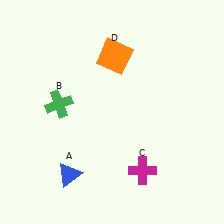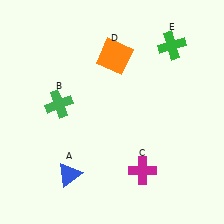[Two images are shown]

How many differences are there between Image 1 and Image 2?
There is 1 difference between the two images.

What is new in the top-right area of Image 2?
A green cross (E) was added in the top-right area of Image 2.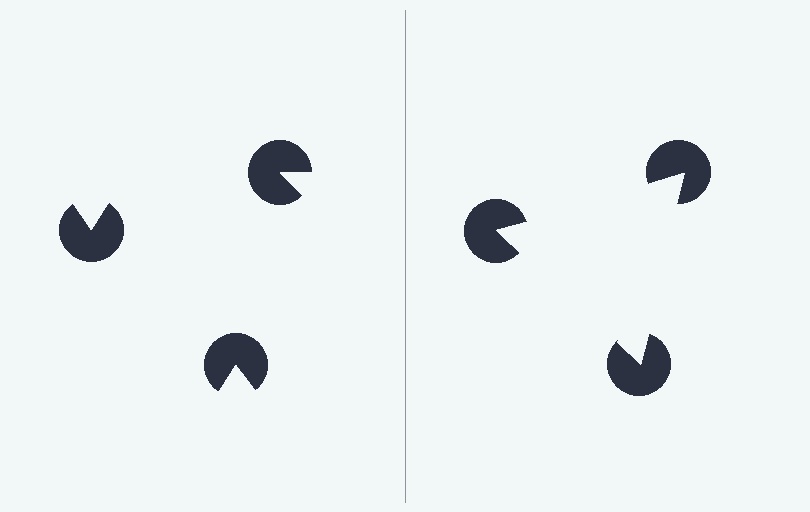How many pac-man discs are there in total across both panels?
6 — 3 on each side.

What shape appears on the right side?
An illusory triangle.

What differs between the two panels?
The pac-man discs are positioned identically on both sides; only the wedge orientations differ. On the right they align to a triangle; on the left they are misaligned.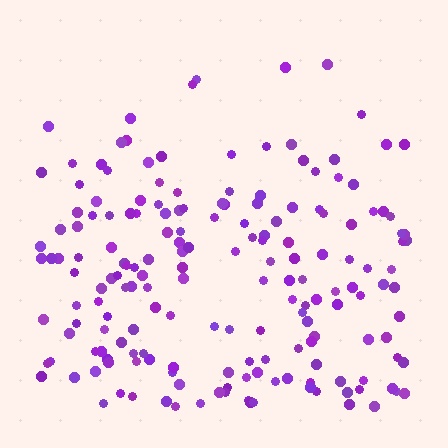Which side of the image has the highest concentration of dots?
The bottom.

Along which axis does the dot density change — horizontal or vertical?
Vertical.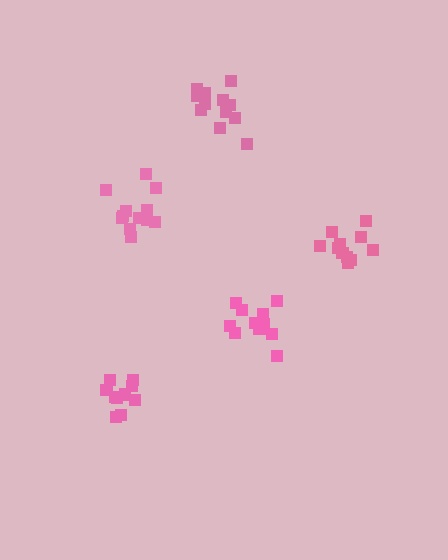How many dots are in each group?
Group 1: 10 dots, Group 2: 12 dots, Group 3: 12 dots, Group 4: 12 dots, Group 5: 11 dots (57 total).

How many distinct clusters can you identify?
There are 5 distinct clusters.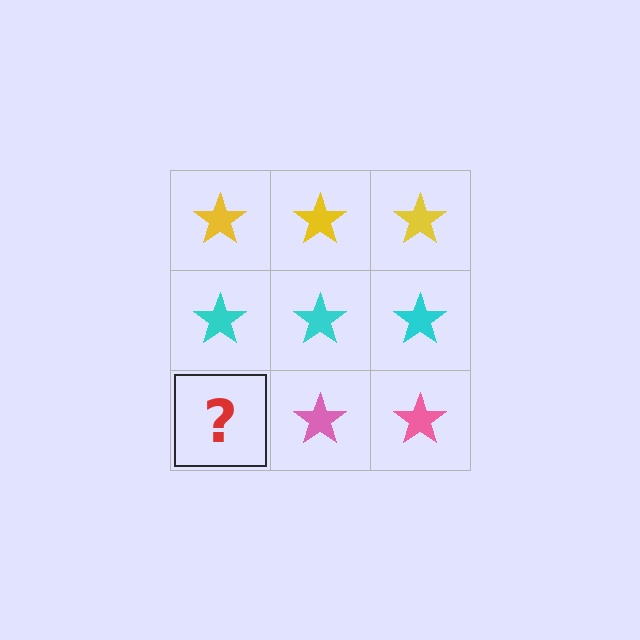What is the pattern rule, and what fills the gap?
The rule is that each row has a consistent color. The gap should be filled with a pink star.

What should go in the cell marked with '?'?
The missing cell should contain a pink star.